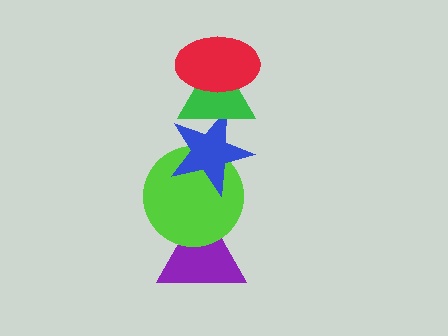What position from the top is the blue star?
The blue star is 3rd from the top.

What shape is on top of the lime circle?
The blue star is on top of the lime circle.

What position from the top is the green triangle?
The green triangle is 2nd from the top.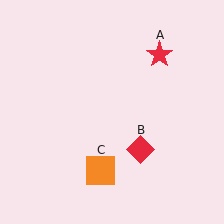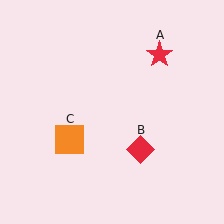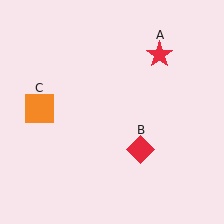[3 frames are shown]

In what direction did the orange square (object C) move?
The orange square (object C) moved up and to the left.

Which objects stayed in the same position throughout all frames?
Red star (object A) and red diamond (object B) remained stationary.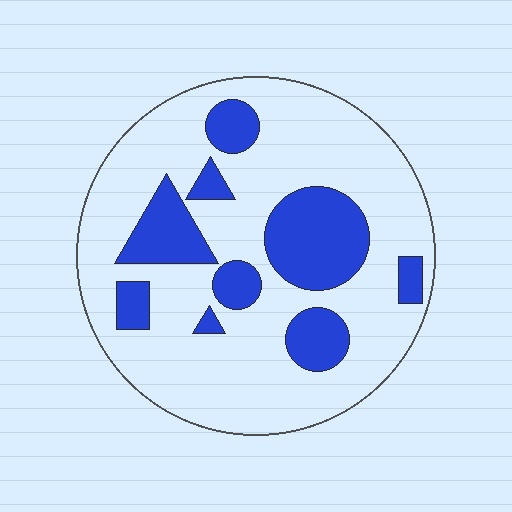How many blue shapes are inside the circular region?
9.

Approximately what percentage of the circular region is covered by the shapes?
Approximately 25%.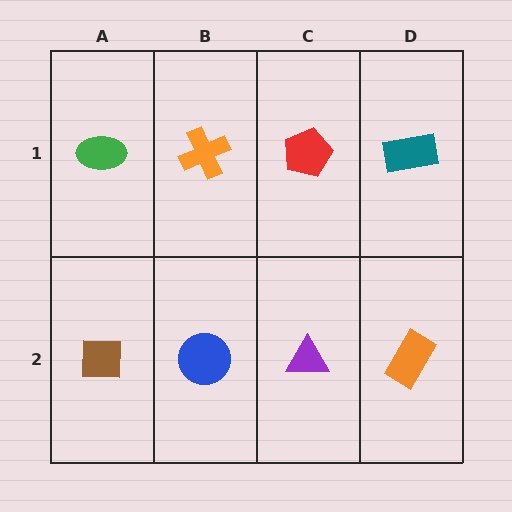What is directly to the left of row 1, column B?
A green ellipse.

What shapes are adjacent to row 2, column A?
A green ellipse (row 1, column A), a blue circle (row 2, column B).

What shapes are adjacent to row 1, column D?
An orange rectangle (row 2, column D), a red pentagon (row 1, column C).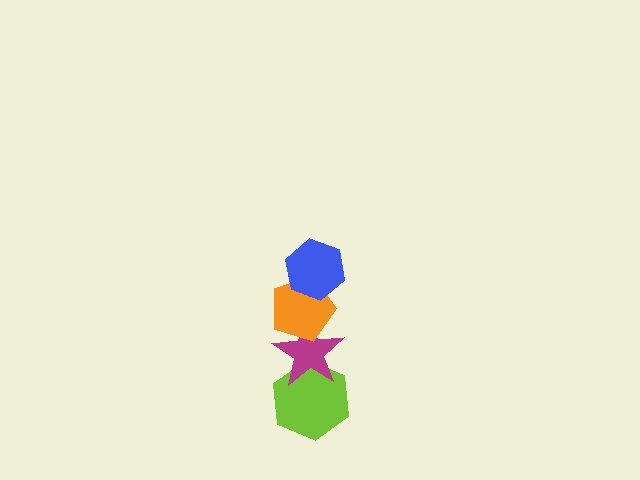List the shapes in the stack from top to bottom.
From top to bottom: the blue hexagon, the orange pentagon, the magenta star, the lime hexagon.